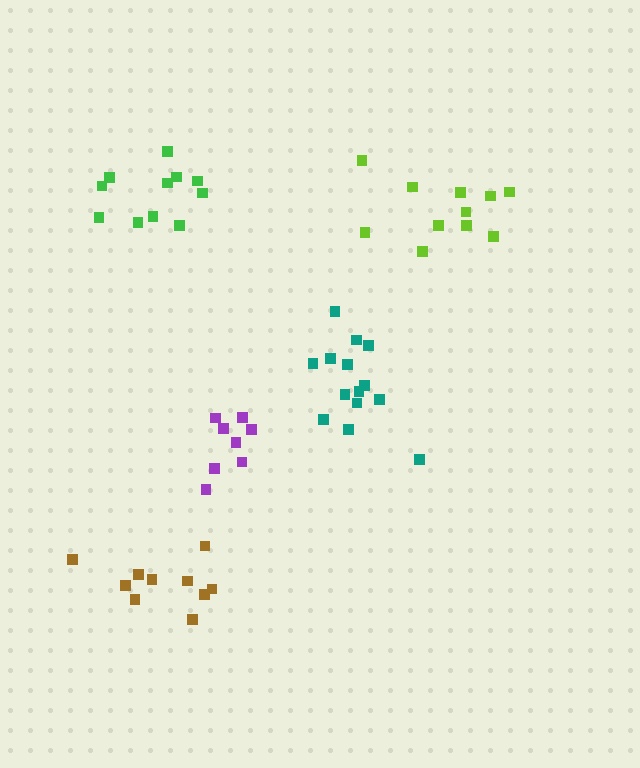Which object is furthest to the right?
The lime cluster is rightmost.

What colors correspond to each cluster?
The clusters are colored: lime, teal, brown, purple, green.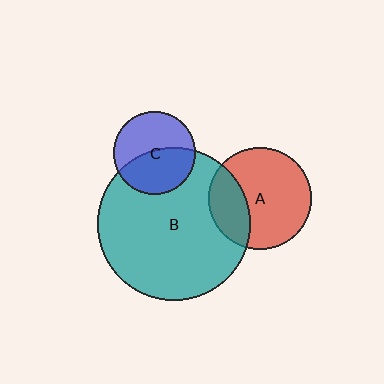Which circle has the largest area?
Circle B (teal).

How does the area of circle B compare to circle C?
Approximately 3.4 times.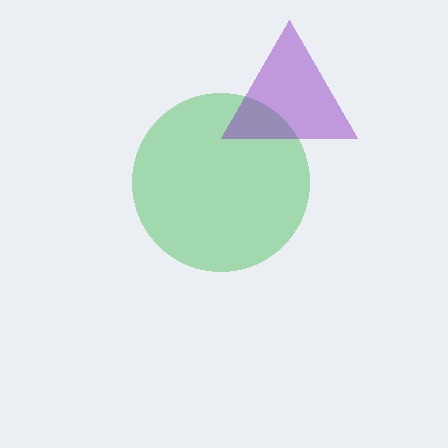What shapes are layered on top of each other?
The layered shapes are: a green circle, a purple triangle.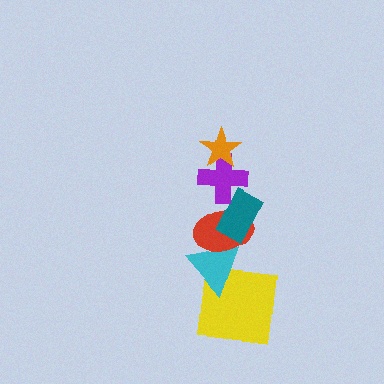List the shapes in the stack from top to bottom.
From top to bottom: the orange star, the purple cross, the teal rectangle, the red ellipse, the cyan triangle, the yellow square.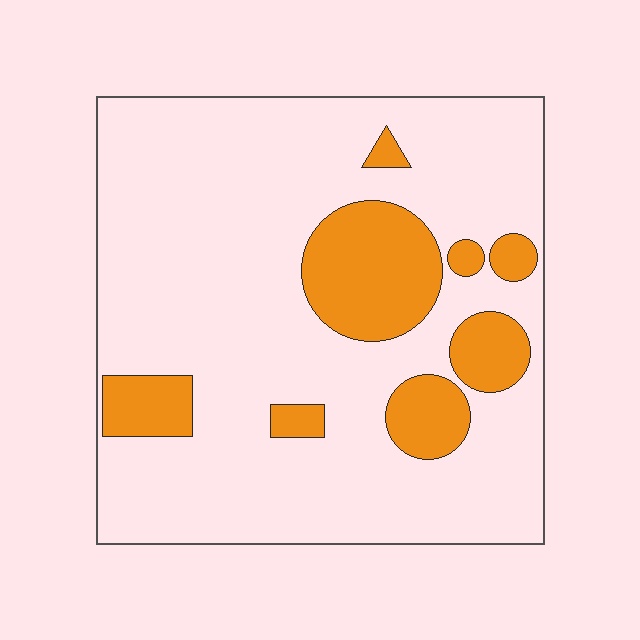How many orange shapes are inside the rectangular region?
8.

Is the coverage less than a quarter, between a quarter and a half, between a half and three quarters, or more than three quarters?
Less than a quarter.